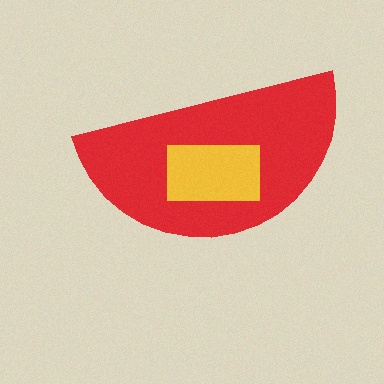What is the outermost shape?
The red semicircle.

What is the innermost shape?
The yellow rectangle.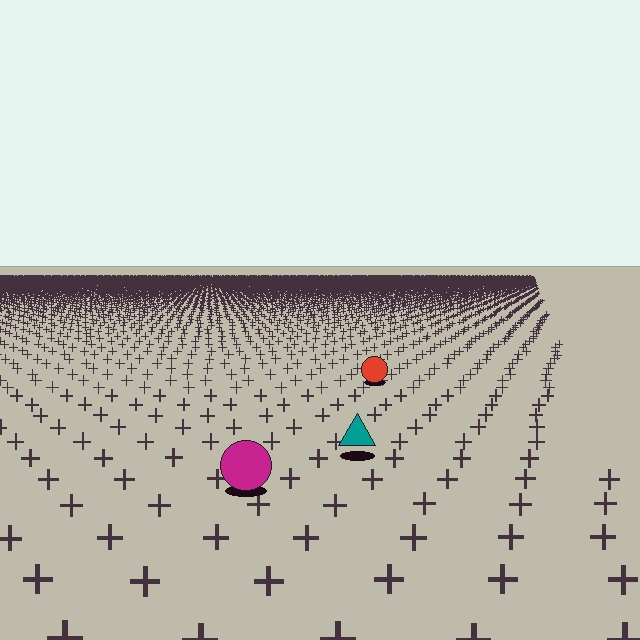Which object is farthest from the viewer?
The red circle is farthest from the viewer. It appears smaller and the ground texture around it is denser.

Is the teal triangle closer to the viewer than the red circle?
Yes. The teal triangle is closer — you can tell from the texture gradient: the ground texture is coarser near it.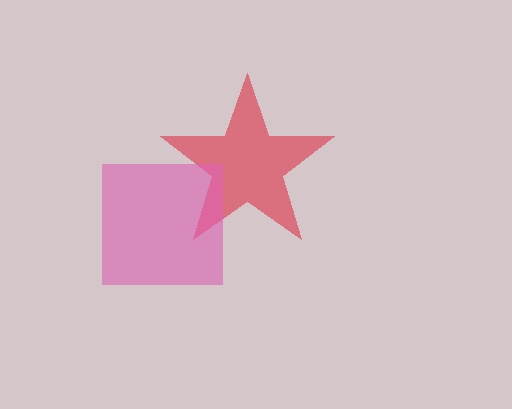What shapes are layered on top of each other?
The layered shapes are: a red star, a pink square.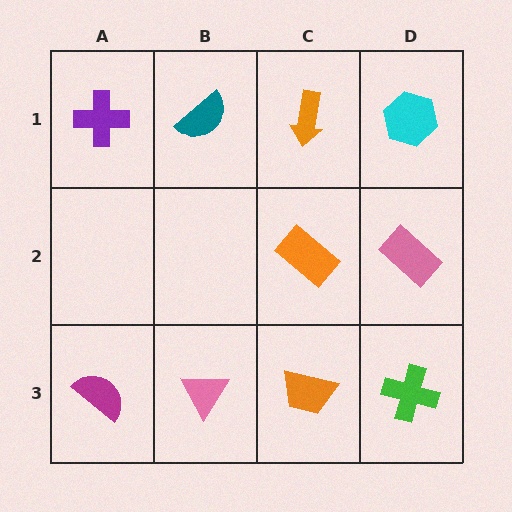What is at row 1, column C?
An orange arrow.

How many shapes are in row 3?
4 shapes.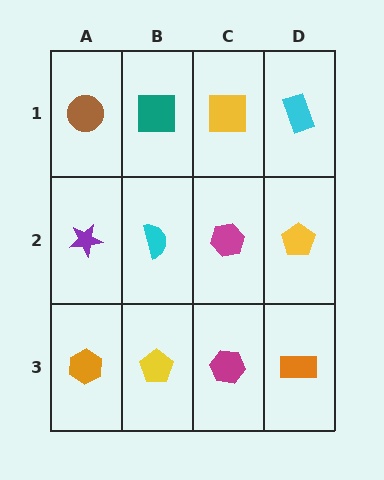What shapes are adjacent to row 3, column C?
A magenta hexagon (row 2, column C), a yellow pentagon (row 3, column B), an orange rectangle (row 3, column D).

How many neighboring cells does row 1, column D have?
2.